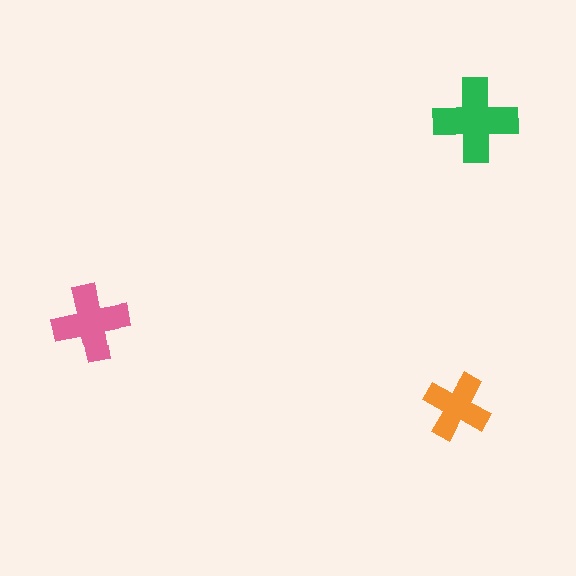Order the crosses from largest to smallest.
the green one, the pink one, the orange one.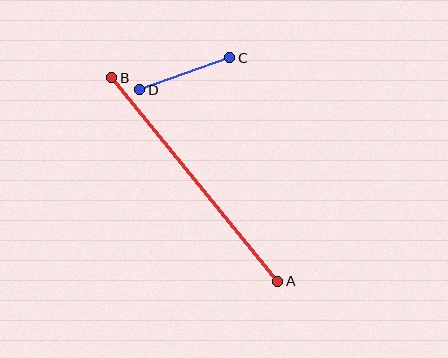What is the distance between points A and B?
The distance is approximately 263 pixels.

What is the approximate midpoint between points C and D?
The midpoint is at approximately (185, 74) pixels.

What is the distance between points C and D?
The distance is approximately 96 pixels.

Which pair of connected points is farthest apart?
Points A and B are farthest apart.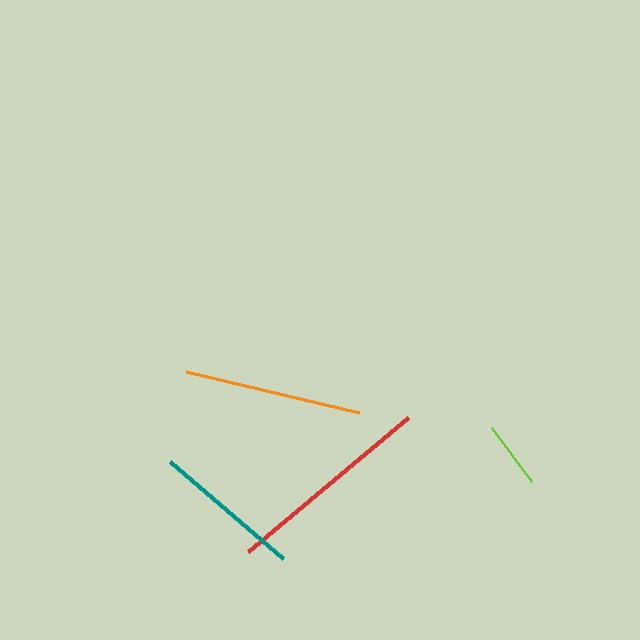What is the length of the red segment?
The red segment is approximately 209 pixels long.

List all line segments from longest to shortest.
From longest to shortest: red, orange, teal, lime.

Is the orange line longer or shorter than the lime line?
The orange line is longer than the lime line.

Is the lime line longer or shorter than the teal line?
The teal line is longer than the lime line.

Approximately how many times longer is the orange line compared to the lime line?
The orange line is approximately 2.7 times the length of the lime line.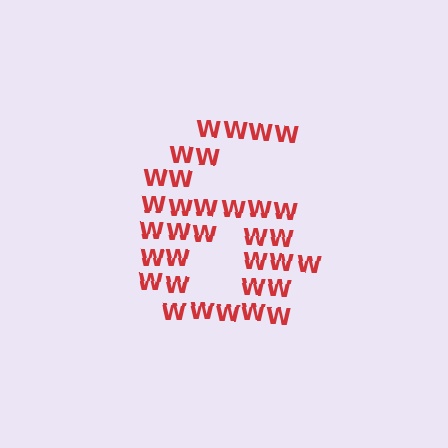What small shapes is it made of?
It is made of small letter W's.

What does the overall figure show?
The overall figure shows the digit 6.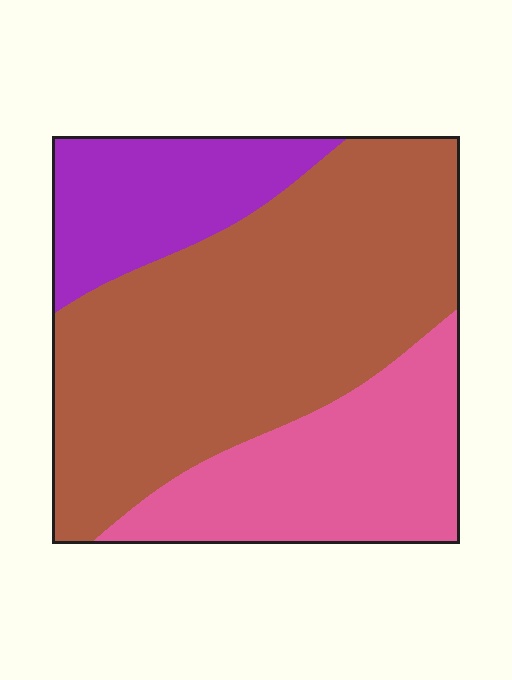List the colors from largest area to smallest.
From largest to smallest: brown, pink, purple.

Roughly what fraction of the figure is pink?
Pink covers about 25% of the figure.